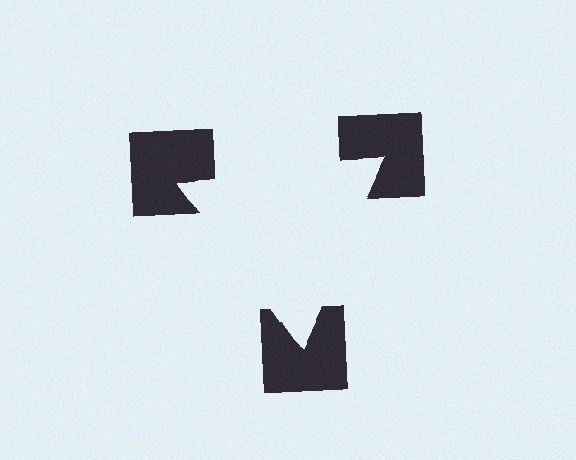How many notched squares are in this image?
There are 3 — one at each vertex of the illusory triangle.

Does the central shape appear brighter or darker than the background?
It typically appears slightly brighter than the background, even though no actual brightness change is drawn.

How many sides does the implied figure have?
3 sides.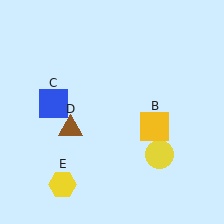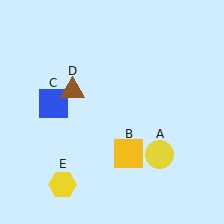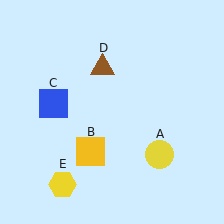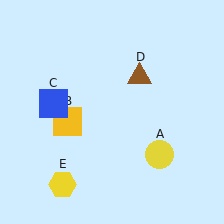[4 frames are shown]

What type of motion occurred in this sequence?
The yellow square (object B), brown triangle (object D) rotated clockwise around the center of the scene.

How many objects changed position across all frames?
2 objects changed position: yellow square (object B), brown triangle (object D).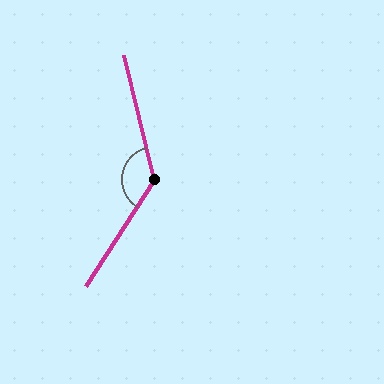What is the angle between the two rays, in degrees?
Approximately 133 degrees.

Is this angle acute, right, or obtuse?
It is obtuse.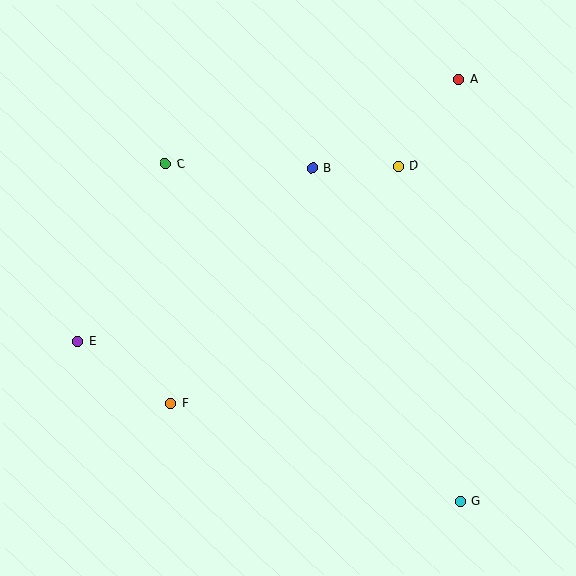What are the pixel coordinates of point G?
Point G is at (461, 501).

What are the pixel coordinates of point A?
Point A is at (459, 79).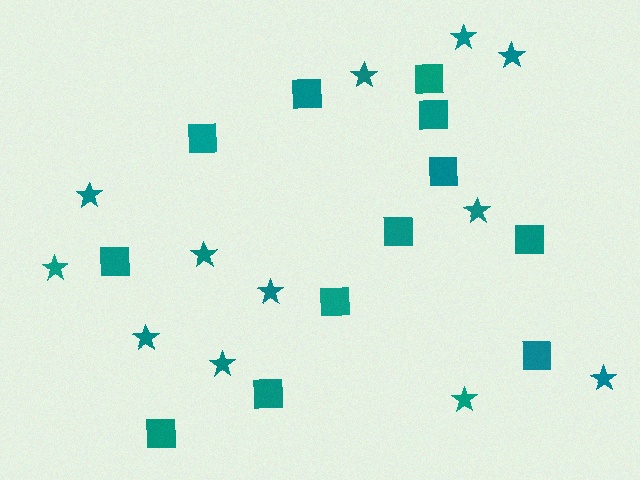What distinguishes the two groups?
There are 2 groups: one group of squares (12) and one group of stars (12).